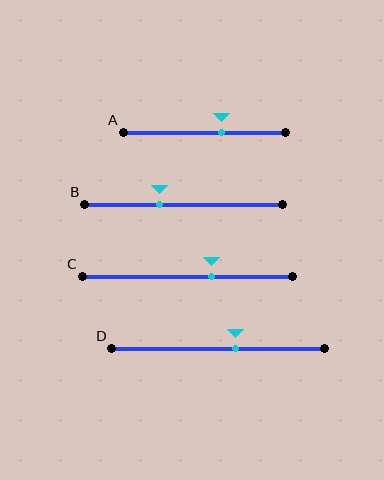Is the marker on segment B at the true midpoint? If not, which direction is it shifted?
No, the marker on segment B is shifted to the left by about 12% of the segment length.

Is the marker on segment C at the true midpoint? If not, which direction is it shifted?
No, the marker on segment C is shifted to the right by about 11% of the segment length.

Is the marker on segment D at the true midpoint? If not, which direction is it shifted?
No, the marker on segment D is shifted to the right by about 8% of the segment length.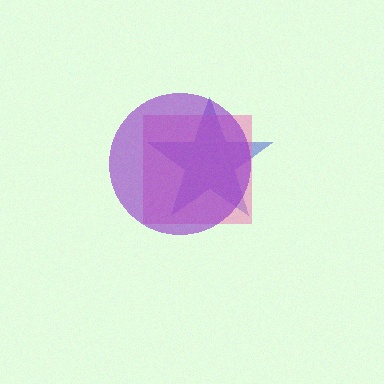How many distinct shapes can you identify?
There are 3 distinct shapes: a blue star, a pink square, a purple circle.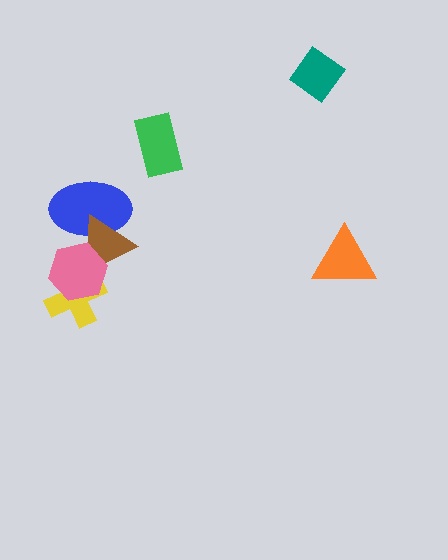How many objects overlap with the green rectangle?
0 objects overlap with the green rectangle.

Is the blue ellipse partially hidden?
Yes, it is partially covered by another shape.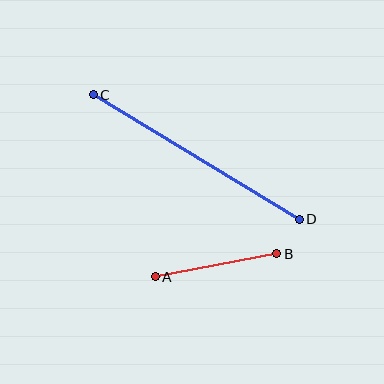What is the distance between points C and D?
The distance is approximately 241 pixels.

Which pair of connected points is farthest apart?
Points C and D are farthest apart.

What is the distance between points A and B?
The distance is approximately 123 pixels.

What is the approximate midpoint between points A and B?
The midpoint is at approximately (216, 265) pixels.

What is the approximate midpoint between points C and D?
The midpoint is at approximately (196, 157) pixels.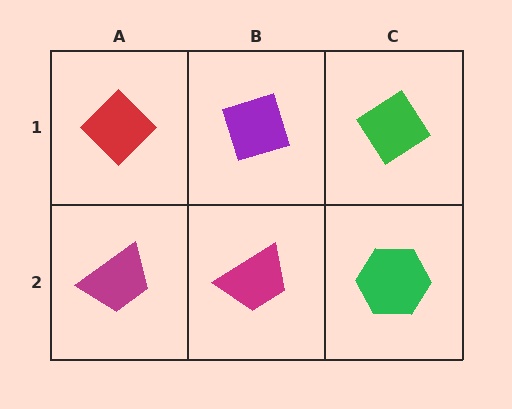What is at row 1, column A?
A red diamond.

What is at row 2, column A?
A magenta trapezoid.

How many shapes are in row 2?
3 shapes.